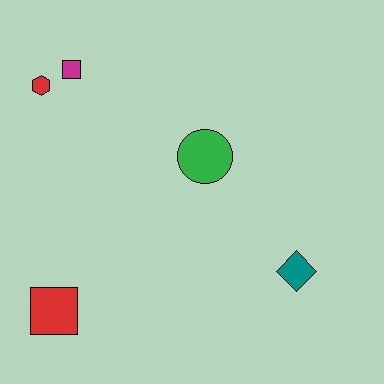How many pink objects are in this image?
There are no pink objects.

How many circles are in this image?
There is 1 circle.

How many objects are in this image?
There are 5 objects.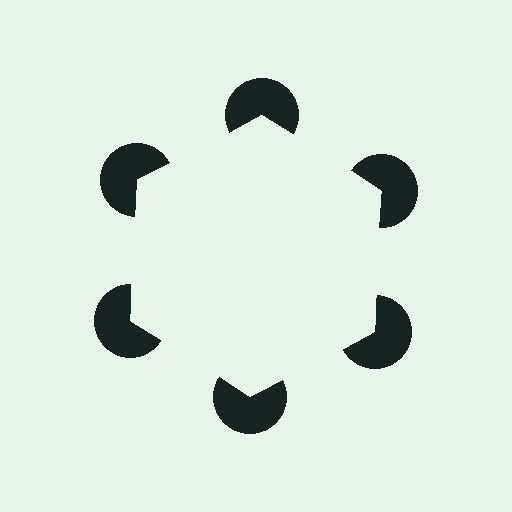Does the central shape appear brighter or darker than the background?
It typically appears slightly brighter than the background, even though no actual brightness change is drawn.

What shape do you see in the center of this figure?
An illusory hexagon — its edges are inferred from the aligned wedge cuts in the pac-man discs, not physically drawn.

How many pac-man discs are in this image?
There are 6 — one at each vertex of the illusory hexagon.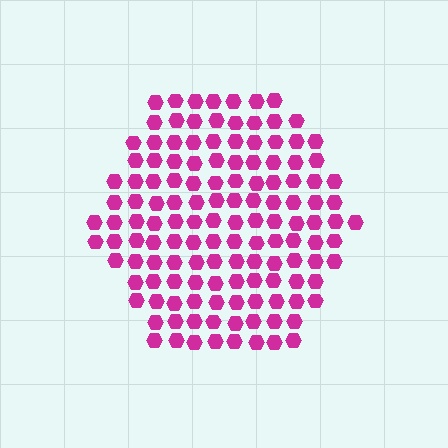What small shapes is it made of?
It is made of small hexagons.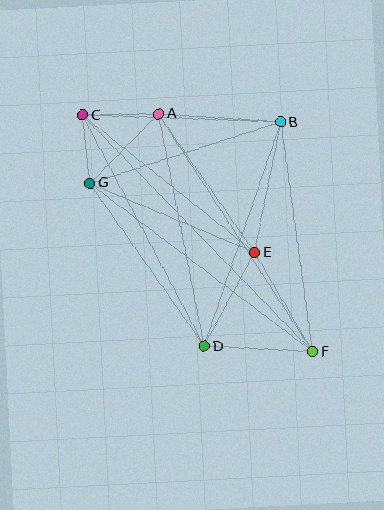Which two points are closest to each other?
Points C and G are closest to each other.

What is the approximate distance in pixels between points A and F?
The distance between A and F is approximately 284 pixels.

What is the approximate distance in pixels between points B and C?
The distance between B and C is approximately 199 pixels.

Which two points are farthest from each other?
Points C and F are farthest from each other.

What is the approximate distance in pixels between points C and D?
The distance between C and D is approximately 261 pixels.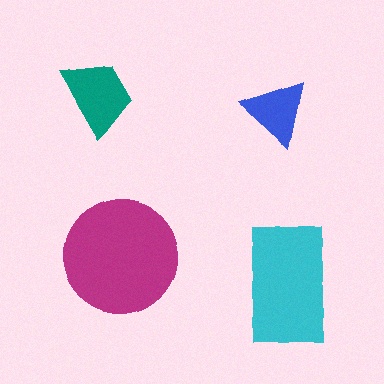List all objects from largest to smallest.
The magenta circle, the cyan rectangle, the teal trapezoid, the blue triangle.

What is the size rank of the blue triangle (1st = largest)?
4th.